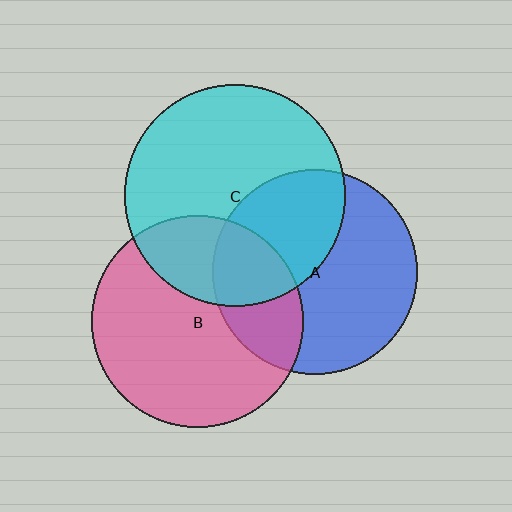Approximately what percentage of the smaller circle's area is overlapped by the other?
Approximately 30%.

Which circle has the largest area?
Circle C (cyan).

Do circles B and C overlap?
Yes.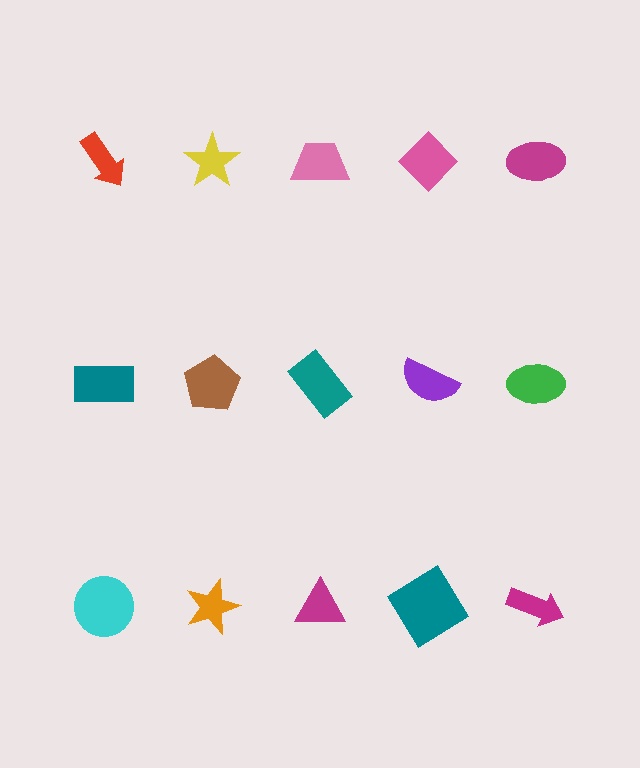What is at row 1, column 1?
A red arrow.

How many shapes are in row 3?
5 shapes.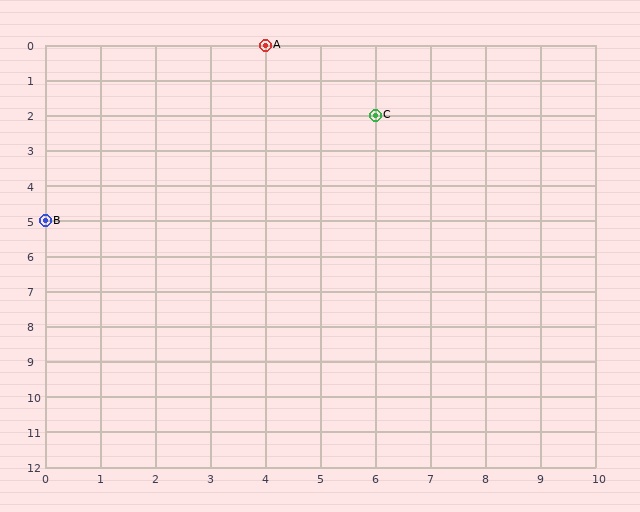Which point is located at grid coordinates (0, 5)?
Point B is at (0, 5).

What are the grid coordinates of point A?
Point A is at grid coordinates (4, 0).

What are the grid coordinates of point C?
Point C is at grid coordinates (6, 2).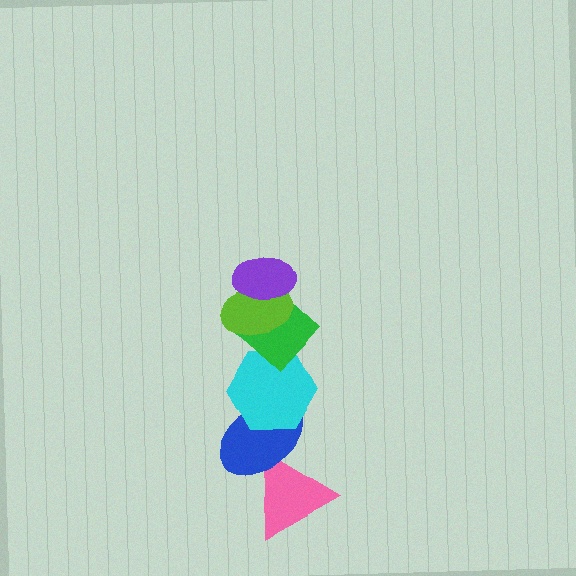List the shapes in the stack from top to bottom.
From top to bottom: the purple ellipse, the lime ellipse, the green diamond, the cyan hexagon, the blue ellipse, the pink triangle.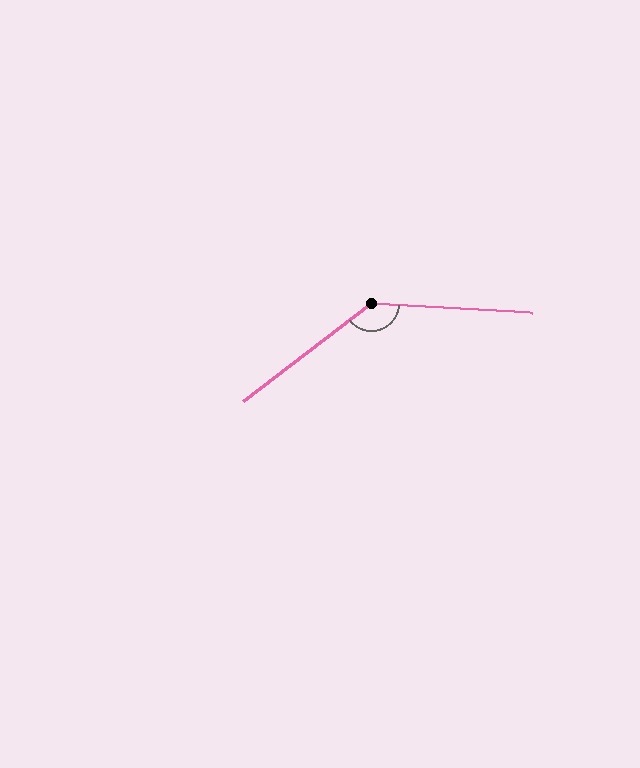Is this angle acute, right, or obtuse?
It is obtuse.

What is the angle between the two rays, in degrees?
Approximately 139 degrees.